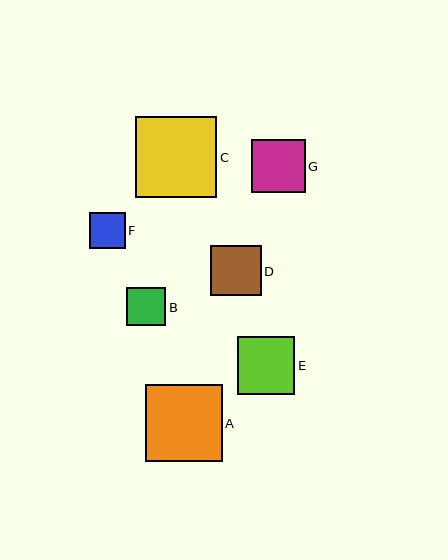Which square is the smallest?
Square F is the smallest with a size of approximately 36 pixels.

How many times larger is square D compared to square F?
Square D is approximately 1.4 times the size of square F.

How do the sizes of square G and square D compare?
Square G and square D are approximately the same size.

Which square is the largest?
Square C is the largest with a size of approximately 81 pixels.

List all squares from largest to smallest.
From largest to smallest: C, A, E, G, D, B, F.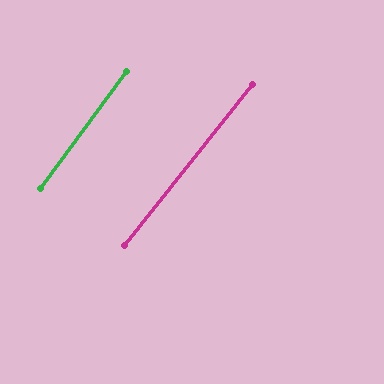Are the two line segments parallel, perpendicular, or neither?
Parallel — their directions differ by only 1.9°.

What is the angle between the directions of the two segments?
Approximately 2 degrees.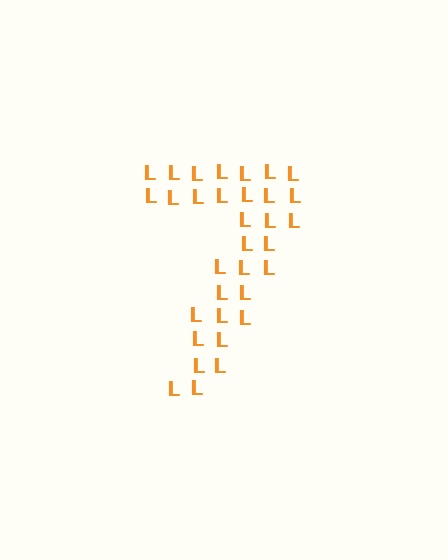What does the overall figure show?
The overall figure shows the digit 7.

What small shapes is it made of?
It is made of small letter L's.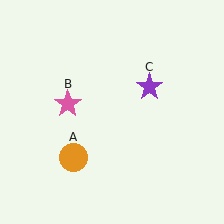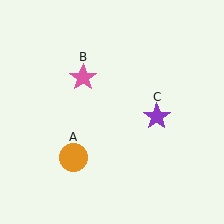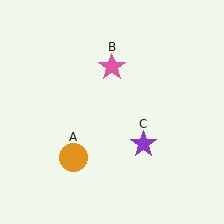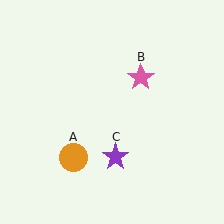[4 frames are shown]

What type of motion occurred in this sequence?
The pink star (object B), purple star (object C) rotated clockwise around the center of the scene.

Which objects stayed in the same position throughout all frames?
Orange circle (object A) remained stationary.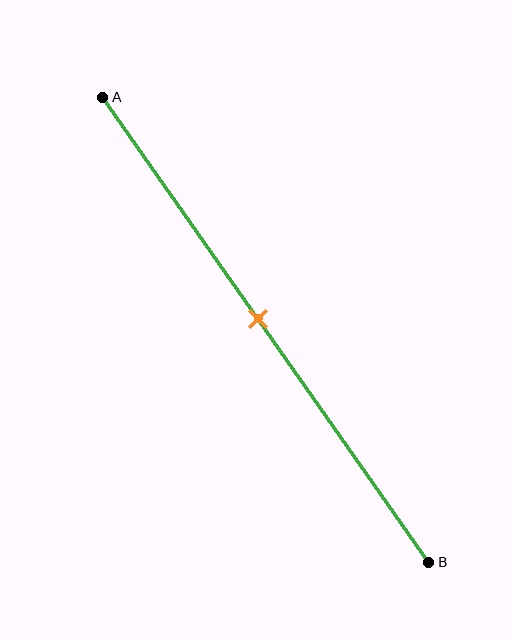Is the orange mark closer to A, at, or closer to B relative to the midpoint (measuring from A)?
The orange mark is approximately at the midpoint of segment AB.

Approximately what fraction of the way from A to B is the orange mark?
The orange mark is approximately 50% of the way from A to B.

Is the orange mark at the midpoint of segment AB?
Yes, the mark is approximately at the midpoint.